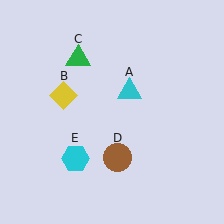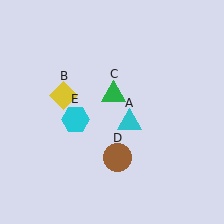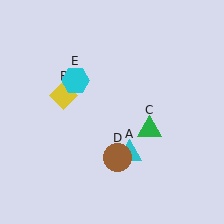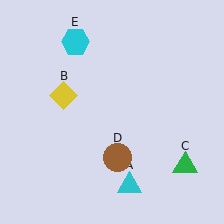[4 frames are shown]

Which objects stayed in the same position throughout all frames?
Yellow diamond (object B) and brown circle (object D) remained stationary.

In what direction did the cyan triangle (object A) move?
The cyan triangle (object A) moved down.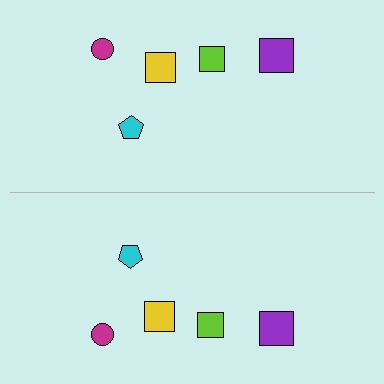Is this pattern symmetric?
Yes, this pattern has bilateral (reflection) symmetry.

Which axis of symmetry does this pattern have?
The pattern has a horizontal axis of symmetry running through the center of the image.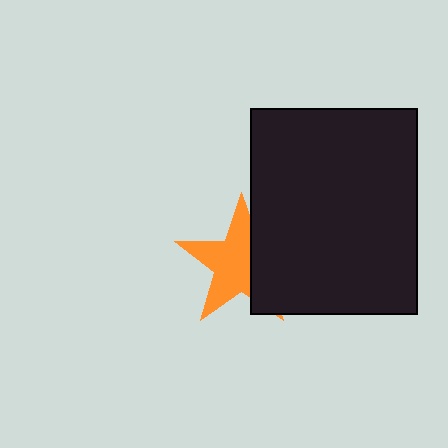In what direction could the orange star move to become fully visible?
The orange star could move left. That would shift it out from behind the black rectangle entirely.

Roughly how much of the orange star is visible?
About half of it is visible (roughly 62%).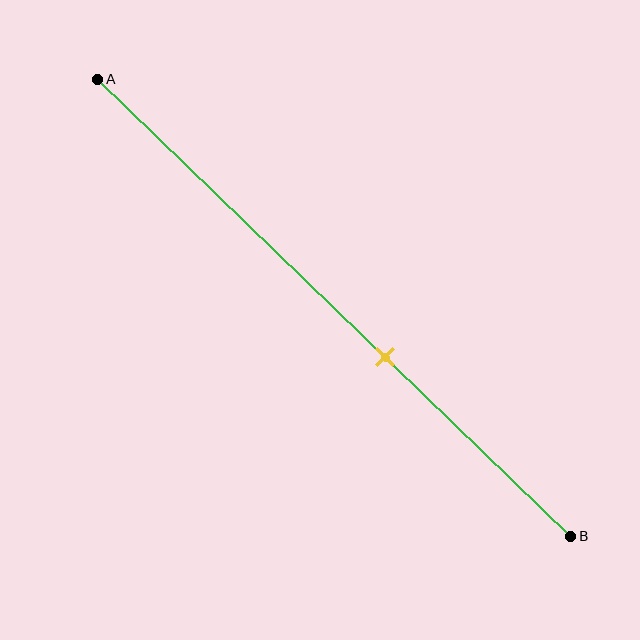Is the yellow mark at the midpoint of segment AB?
No, the mark is at about 60% from A, not at the 50% midpoint.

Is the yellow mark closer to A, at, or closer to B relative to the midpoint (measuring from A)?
The yellow mark is closer to point B than the midpoint of segment AB.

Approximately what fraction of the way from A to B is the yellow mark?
The yellow mark is approximately 60% of the way from A to B.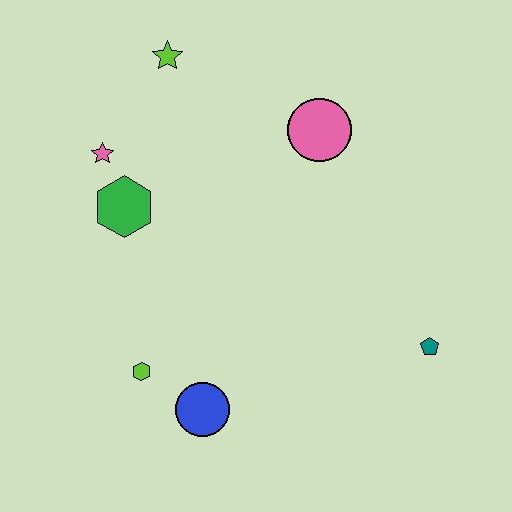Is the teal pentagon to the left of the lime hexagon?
No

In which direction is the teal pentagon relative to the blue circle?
The teal pentagon is to the right of the blue circle.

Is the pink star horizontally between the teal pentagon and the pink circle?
No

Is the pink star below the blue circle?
No